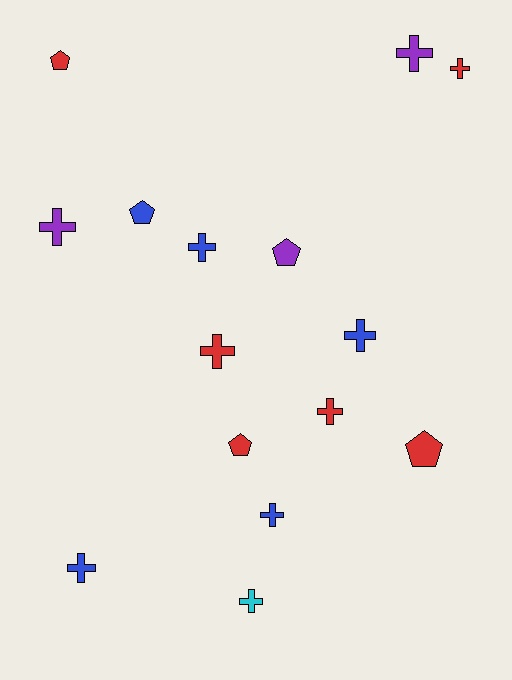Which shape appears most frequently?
Cross, with 10 objects.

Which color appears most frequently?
Red, with 6 objects.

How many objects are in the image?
There are 15 objects.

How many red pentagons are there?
There are 3 red pentagons.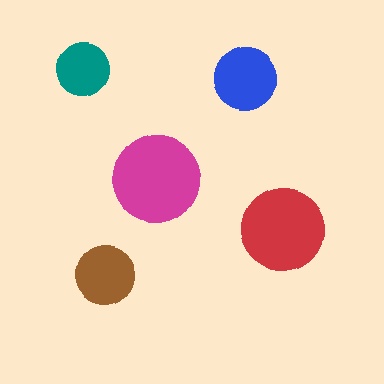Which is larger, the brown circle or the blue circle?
The blue one.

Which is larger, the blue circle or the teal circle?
The blue one.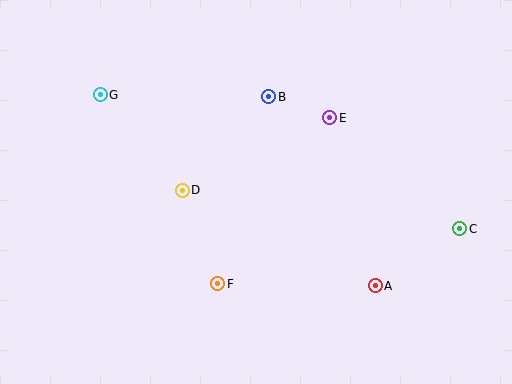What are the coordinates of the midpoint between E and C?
The midpoint between E and C is at (395, 173).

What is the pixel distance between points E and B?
The distance between E and B is 64 pixels.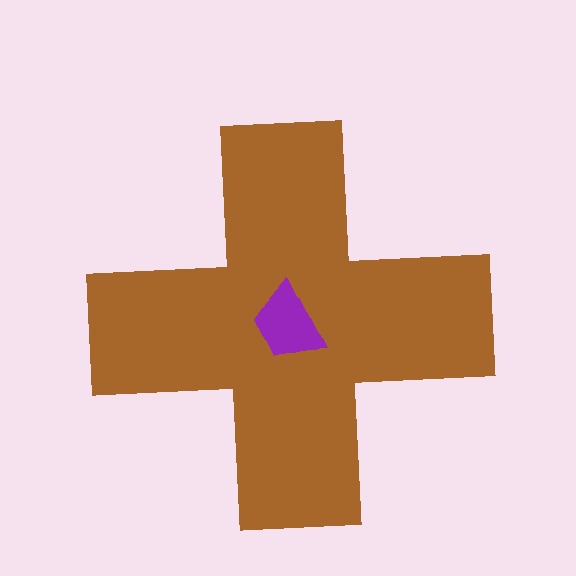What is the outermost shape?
The brown cross.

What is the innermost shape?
The purple trapezoid.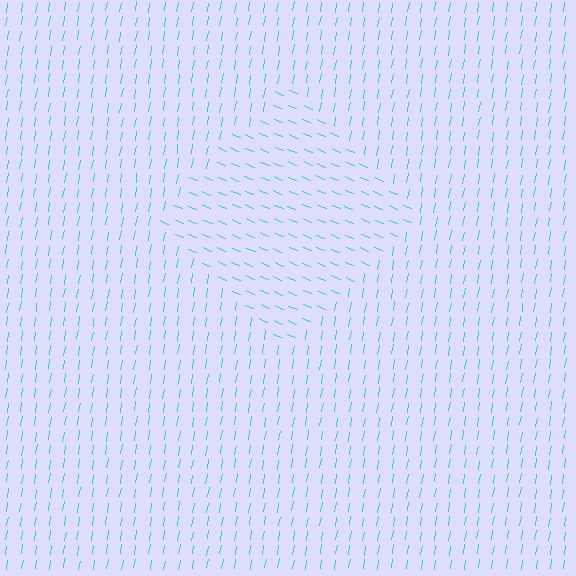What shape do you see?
I see a diamond.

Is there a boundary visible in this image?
Yes, there is a texture boundary formed by a change in line orientation.